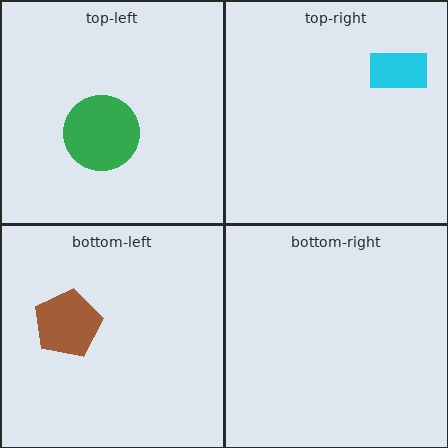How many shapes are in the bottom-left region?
1.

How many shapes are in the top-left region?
1.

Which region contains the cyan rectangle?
The top-right region.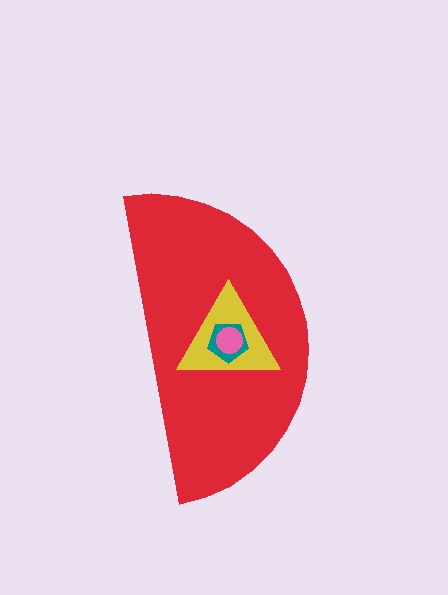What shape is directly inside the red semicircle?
The yellow triangle.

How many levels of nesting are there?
4.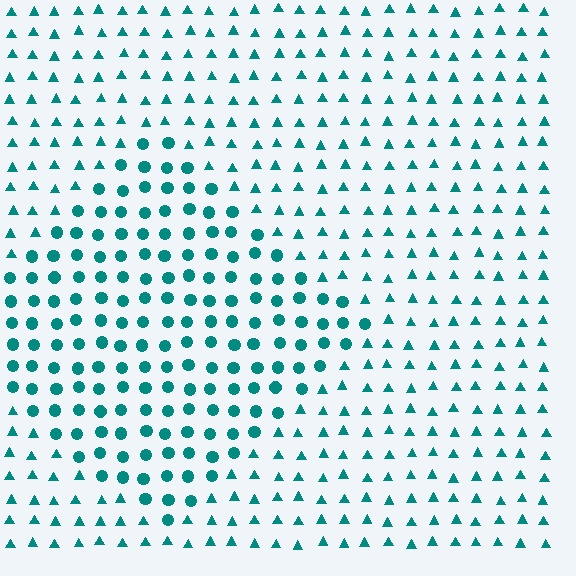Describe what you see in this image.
The image is filled with small teal elements arranged in a uniform grid. A diamond-shaped region contains circles, while the surrounding area contains triangles. The boundary is defined purely by the change in element shape.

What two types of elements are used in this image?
The image uses circles inside the diamond region and triangles outside it.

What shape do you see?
I see a diamond.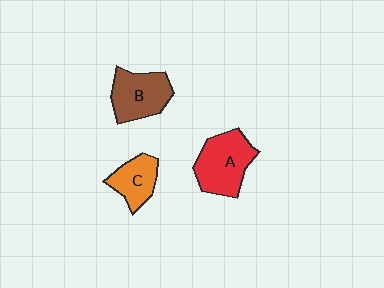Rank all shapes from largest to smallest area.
From largest to smallest: A (red), B (brown), C (orange).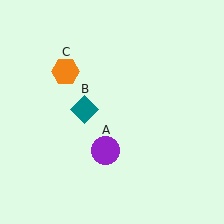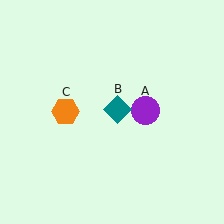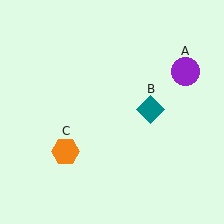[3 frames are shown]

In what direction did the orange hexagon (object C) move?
The orange hexagon (object C) moved down.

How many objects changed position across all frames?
3 objects changed position: purple circle (object A), teal diamond (object B), orange hexagon (object C).